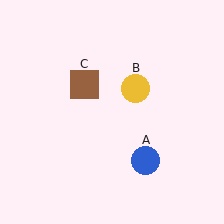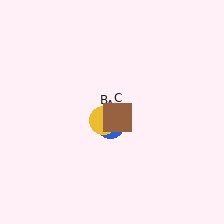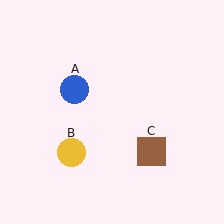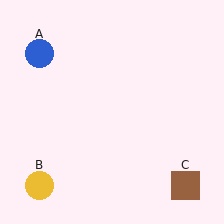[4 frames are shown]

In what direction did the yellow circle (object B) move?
The yellow circle (object B) moved down and to the left.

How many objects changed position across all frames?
3 objects changed position: blue circle (object A), yellow circle (object B), brown square (object C).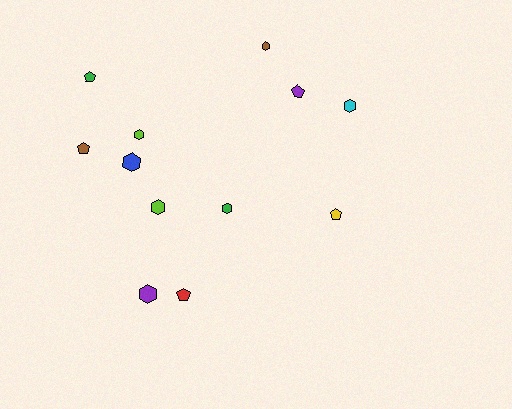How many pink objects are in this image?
There are no pink objects.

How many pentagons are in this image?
There are 5 pentagons.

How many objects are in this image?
There are 12 objects.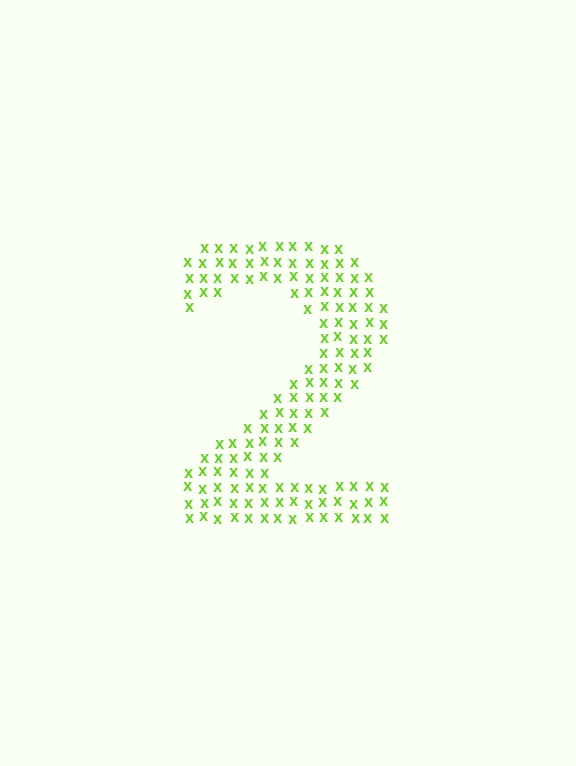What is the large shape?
The large shape is the digit 2.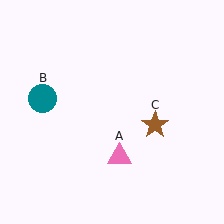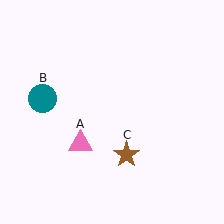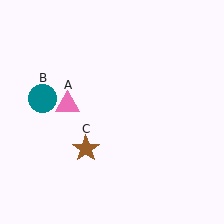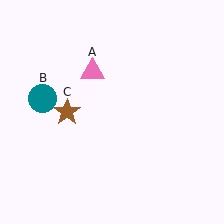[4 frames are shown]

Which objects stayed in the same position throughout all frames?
Teal circle (object B) remained stationary.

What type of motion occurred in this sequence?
The pink triangle (object A), brown star (object C) rotated clockwise around the center of the scene.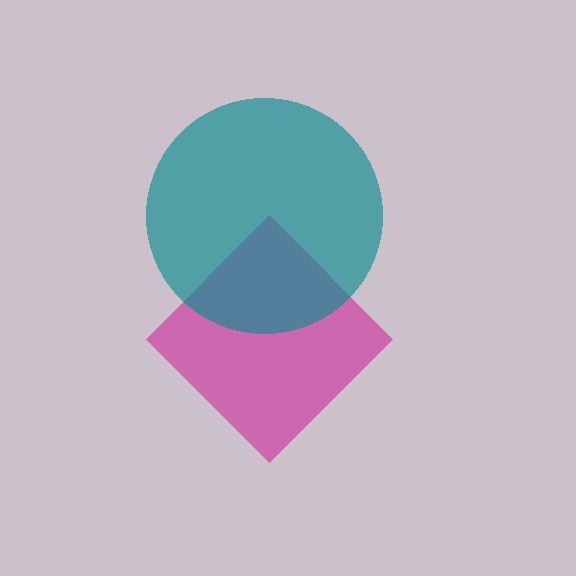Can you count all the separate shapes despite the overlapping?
Yes, there are 2 separate shapes.